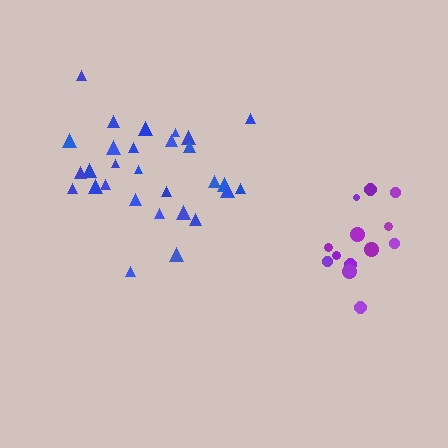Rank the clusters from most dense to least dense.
purple, blue.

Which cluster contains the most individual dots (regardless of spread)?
Blue (29).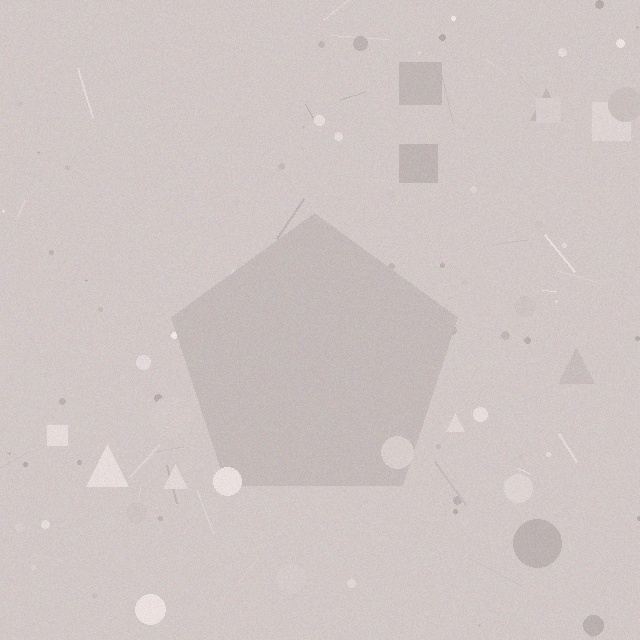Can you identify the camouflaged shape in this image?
The camouflaged shape is a pentagon.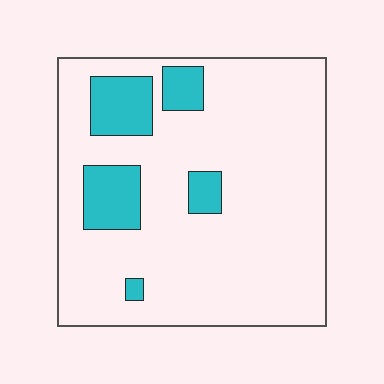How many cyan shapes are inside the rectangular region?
5.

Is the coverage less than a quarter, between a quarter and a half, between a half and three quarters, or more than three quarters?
Less than a quarter.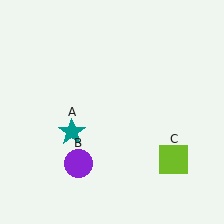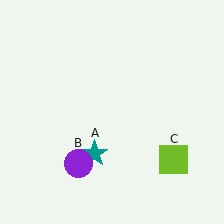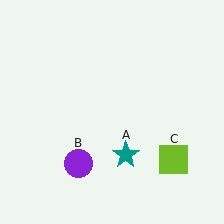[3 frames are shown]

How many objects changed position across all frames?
1 object changed position: teal star (object A).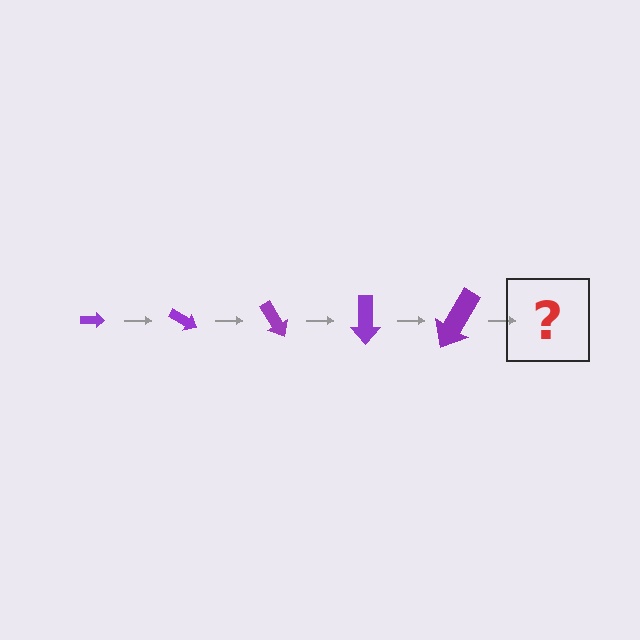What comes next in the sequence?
The next element should be an arrow, larger than the previous one and rotated 150 degrees from the start.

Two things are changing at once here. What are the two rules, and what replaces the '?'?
The two rules are that the arrow grows larger each step and it rotates 30 degrees each step. The '?' should be an arrow, larger than the previous one and rotated 150 degrees from the start.